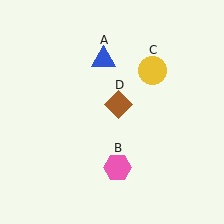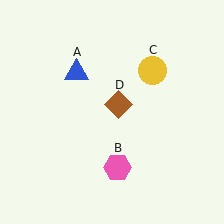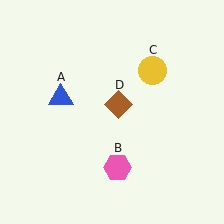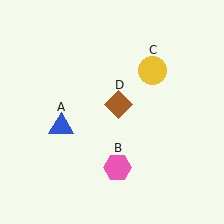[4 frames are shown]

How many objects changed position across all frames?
1 object changed position: blue triangle (object A).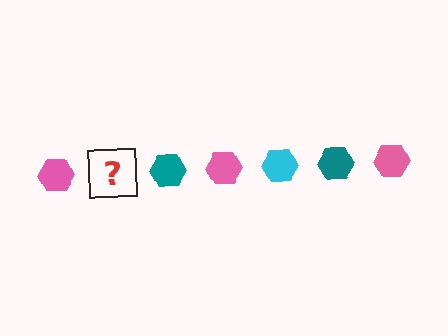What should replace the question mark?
The question mark should be replaced with a cyan hexagon.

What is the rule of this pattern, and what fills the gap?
The rule is that the pattern cycles through pink, cyan, teal hexagons. The gap should be filled with a cyan hexagon.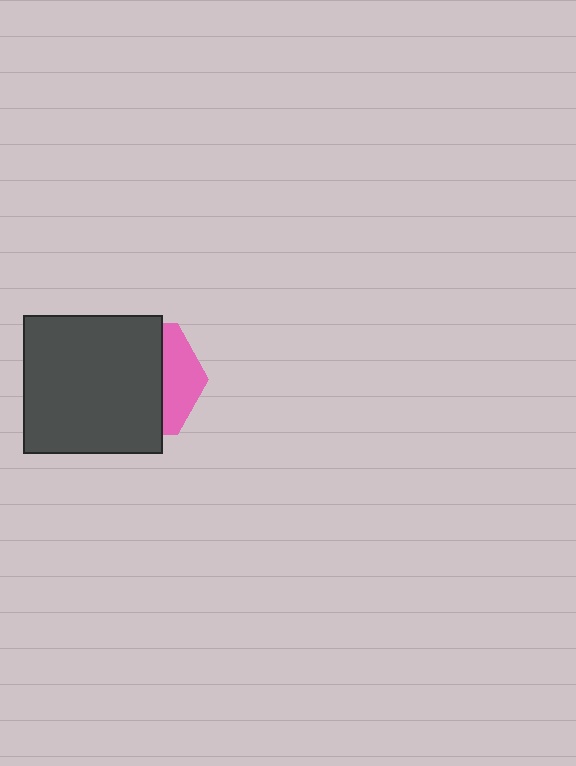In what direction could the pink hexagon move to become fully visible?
The pink hexagon could move right. That would shift it out from behind the dark gray square entirely.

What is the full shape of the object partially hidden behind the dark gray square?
The partially hidden object is a pink hexagon.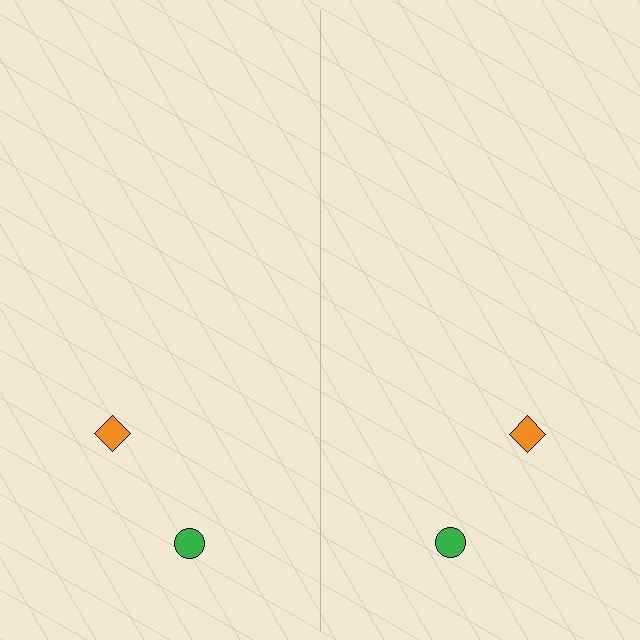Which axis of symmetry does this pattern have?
The pattern has a vertical axis of symmetry running through the center of the image.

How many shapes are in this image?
There are 4 shapes in this image.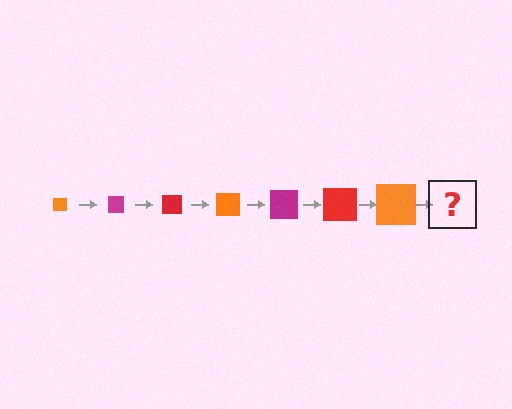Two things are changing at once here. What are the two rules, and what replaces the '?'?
The two rules are that the square grows larger each step and the color cycles through orange, magenta, and red. The '?' should be a magenta square, larger than the previous one.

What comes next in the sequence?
The next element should be a magenta square, larger than the previous one.